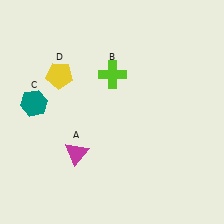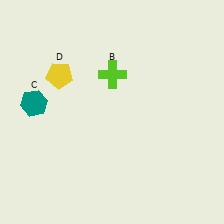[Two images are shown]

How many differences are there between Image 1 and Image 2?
There is 1 difference between the two images.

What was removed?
The magenta triangle (A) was removed in Image 2.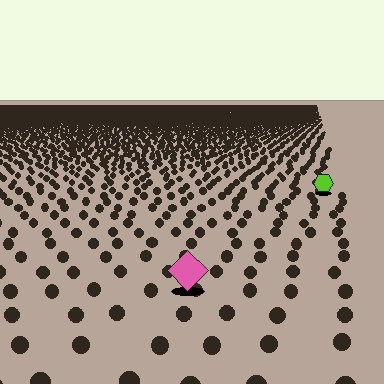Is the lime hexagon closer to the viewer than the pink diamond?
No. The pink diamond is closer — you can tell from the texture gradient: the ground texture is coarser near it.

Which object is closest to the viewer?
The pink diamond is closest. The texture marks near it are larger and more spread out.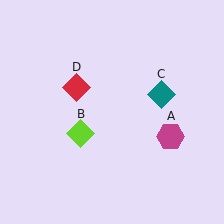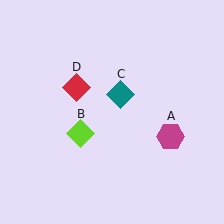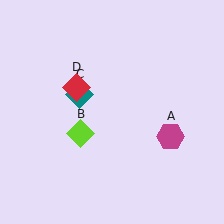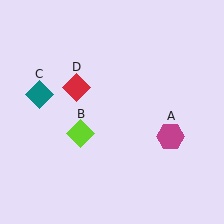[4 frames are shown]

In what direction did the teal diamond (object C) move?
The teal diamond (object C) moved left.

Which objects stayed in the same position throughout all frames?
Magenta hexagon (object A) and lime diamond (object B) and red diamond (object D) remained stationary.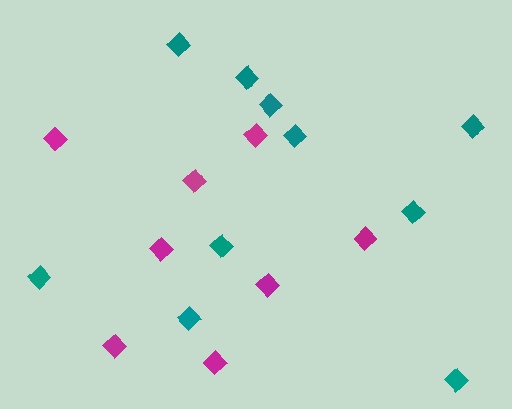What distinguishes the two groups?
There are 2 groups: one group of teal diamonds (10) and one group of magenta diamonds (8).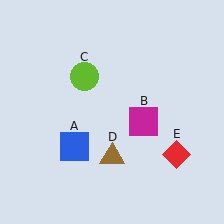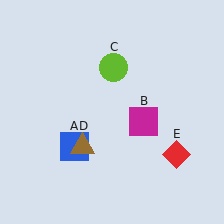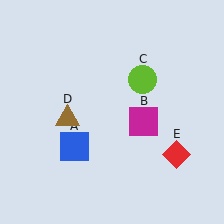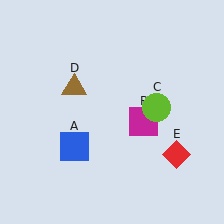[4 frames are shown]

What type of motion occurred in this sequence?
The lime circle (object C), brown triangle (object D) rotated clockwise around the center of the scene.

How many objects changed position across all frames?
2 objects changed position: lime circle (object C), brown triangle (object D).